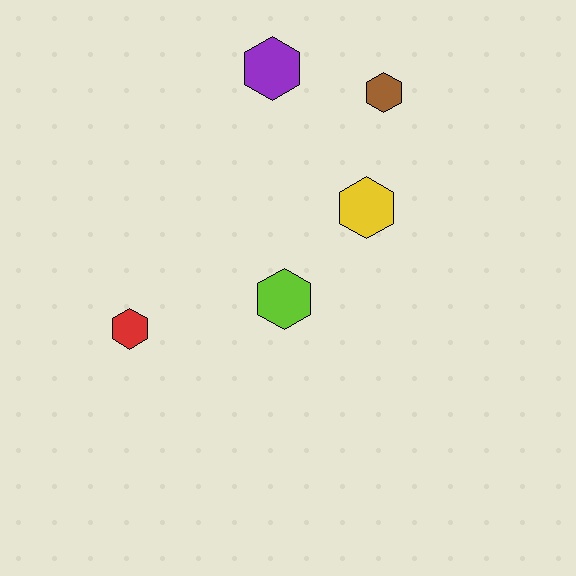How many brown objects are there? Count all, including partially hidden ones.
There is 1 brown object.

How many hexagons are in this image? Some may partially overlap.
There are 5 hexagons.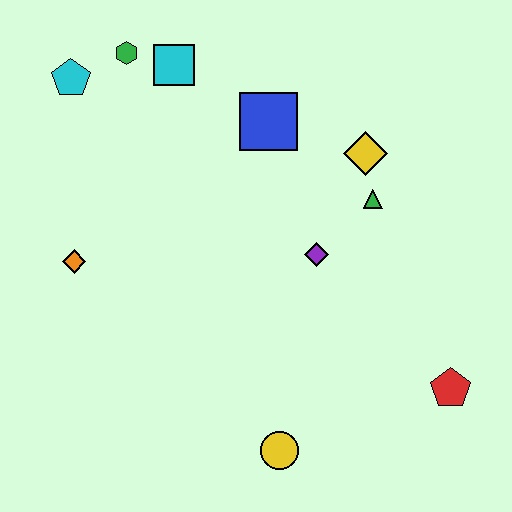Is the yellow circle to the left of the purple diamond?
Yes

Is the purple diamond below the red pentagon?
No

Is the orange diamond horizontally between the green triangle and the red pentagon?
No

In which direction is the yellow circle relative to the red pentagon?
The yellow circle is to the left of the red pentagon.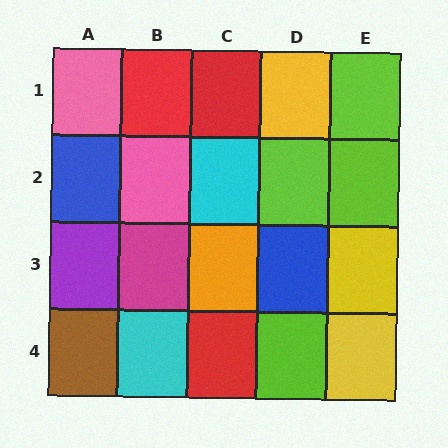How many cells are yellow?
3 cells are yellow.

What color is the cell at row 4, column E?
Yellow.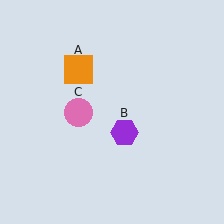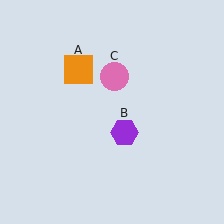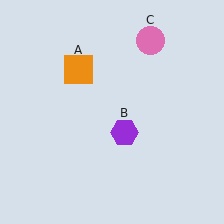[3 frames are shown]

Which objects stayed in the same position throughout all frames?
Orange square (object A) and purple hexagon (object B) remained stationary.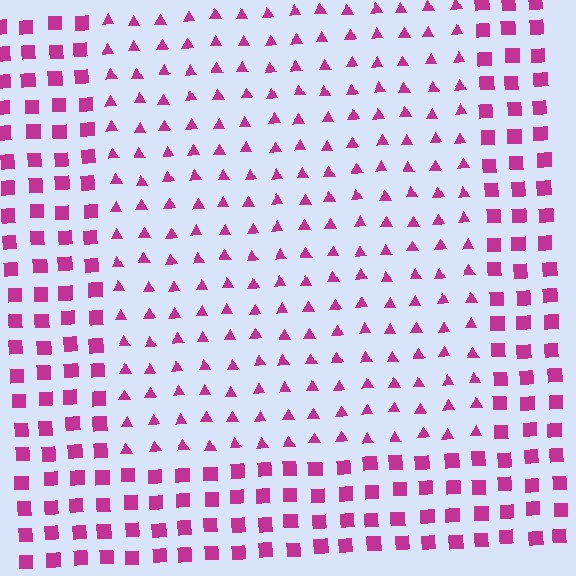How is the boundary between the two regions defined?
The boundary is defined by a change in element shape: triangles inside vs. squares outside. All elements share the same color and spacing.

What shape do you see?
I see a rectangle.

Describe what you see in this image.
The image is filled with small magenta elements arranged in a uniform grid. A rectangle-shaped region contains triangles, while the surrounding area contains squares. The boundary is defined purely by the change in element shape.